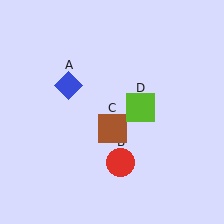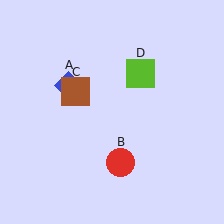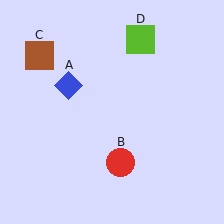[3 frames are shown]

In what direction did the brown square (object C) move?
The brown square (object C) moved up and to the left.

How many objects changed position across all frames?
2 objects changed position: brown square (object C), lime square (object D).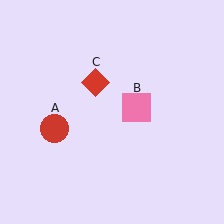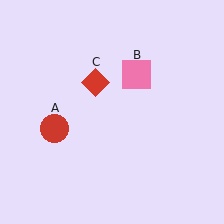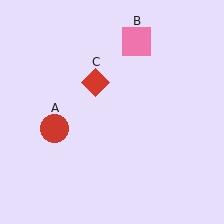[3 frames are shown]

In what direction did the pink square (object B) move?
The pink square (object B) moved up.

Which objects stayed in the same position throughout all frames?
Red circle (object A) and red diamond (object C) remained stationary.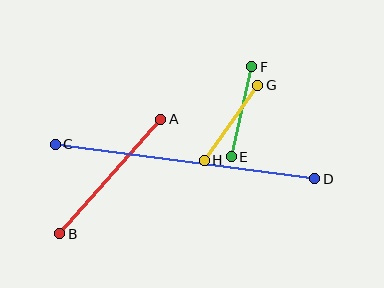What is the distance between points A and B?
The distance is approximately 153 pixels.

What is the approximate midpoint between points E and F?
The midpoint is at approximately (241, 112) pixels.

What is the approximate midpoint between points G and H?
The midpoint is at approximately (231, 123) pixels.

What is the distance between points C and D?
The distance is approximately 262 pixels.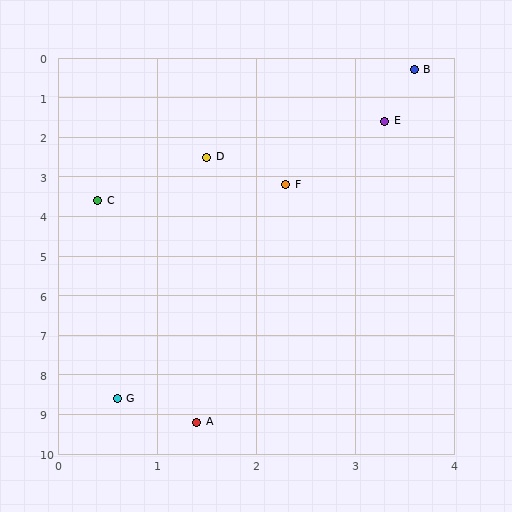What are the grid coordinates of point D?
Point D is at approximately (1.5, 2.5).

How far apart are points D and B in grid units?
Points D and B are about 3.0 grid units apart.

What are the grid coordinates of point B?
Point B is at approximately (3.6, 0.3).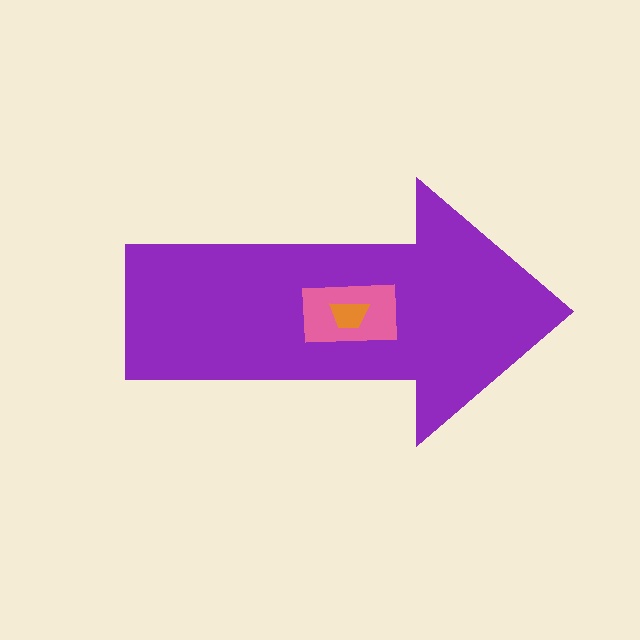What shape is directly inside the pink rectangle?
The orange trapezoid.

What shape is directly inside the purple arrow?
The pink rectangle.